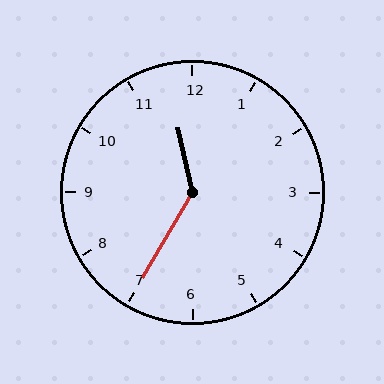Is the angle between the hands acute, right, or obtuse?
It is obtuse.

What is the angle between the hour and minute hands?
Approximately 138 degrees.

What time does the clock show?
11:35.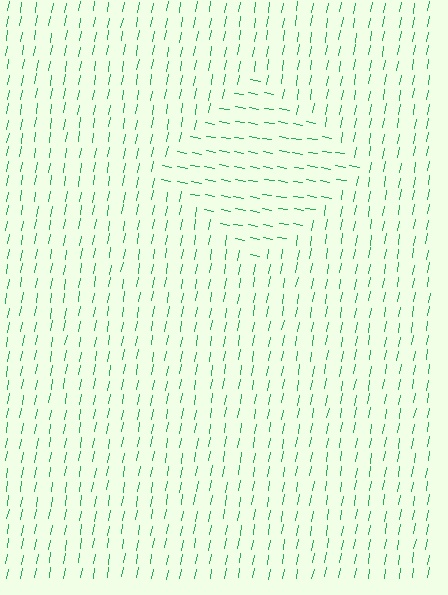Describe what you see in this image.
The image is filled with small green line segments. A diamond region in the image has lines oriented differently from the surrounding lines, creating a visible texture boundary.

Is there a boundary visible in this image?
Yes, there is a texture boundary formed by a change in line orientation.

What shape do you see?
I see a diamond.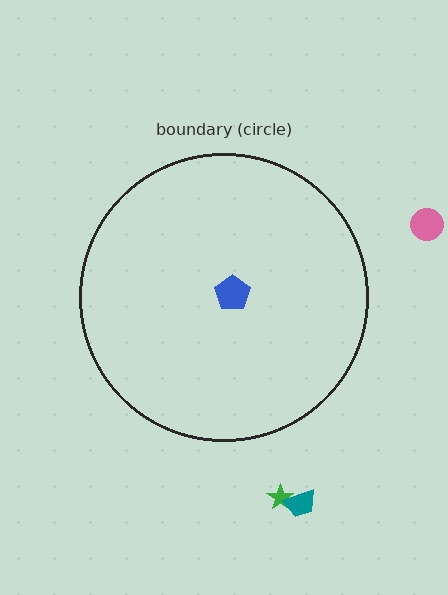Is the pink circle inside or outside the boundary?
Outside.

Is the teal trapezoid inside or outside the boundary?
Outside.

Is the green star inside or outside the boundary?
Outside.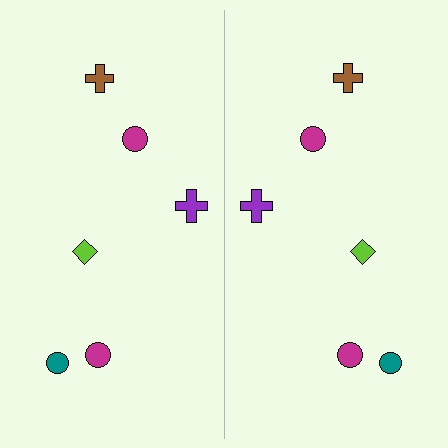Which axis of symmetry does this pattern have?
The pattern has a vertical axis of symmetry running through the center of the image.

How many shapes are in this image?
There are 12 shapes in this image.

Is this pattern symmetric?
Yes, this pattern has bilateral (reflection) symmetry.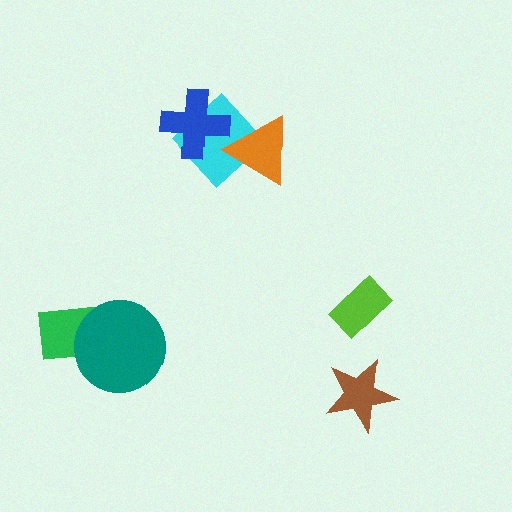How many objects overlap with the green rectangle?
1 object overlaps with the green rectangle.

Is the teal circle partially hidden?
No, no other shape covers it.